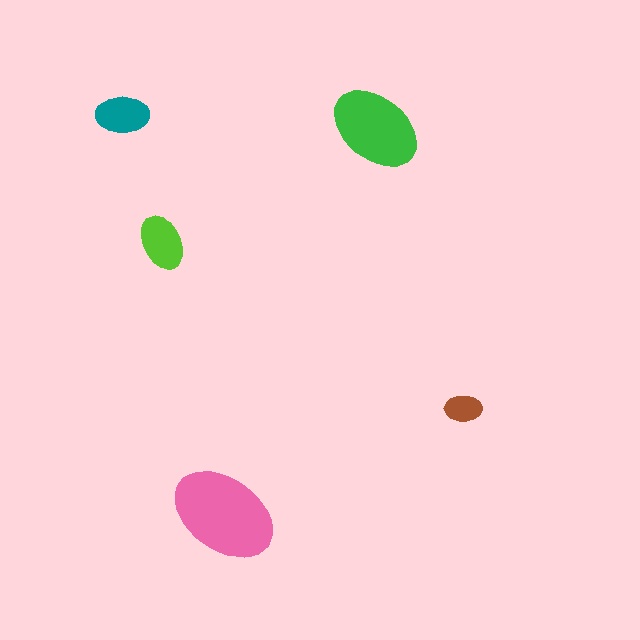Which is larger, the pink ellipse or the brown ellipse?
The pink one.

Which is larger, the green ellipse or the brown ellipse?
The green one.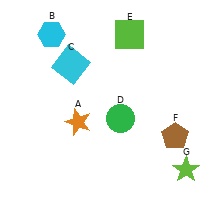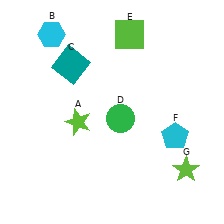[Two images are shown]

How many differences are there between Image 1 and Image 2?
There are 3 differences between the two images.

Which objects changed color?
A changed from orange to lime. C changed from cyan to teal. F changed from brown to cyan.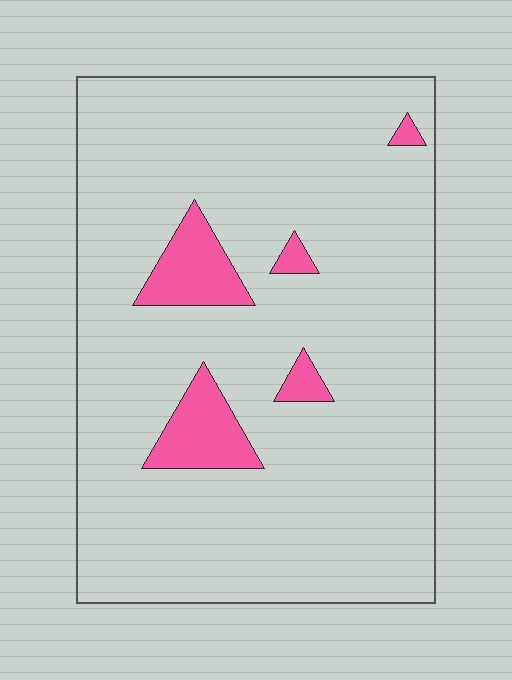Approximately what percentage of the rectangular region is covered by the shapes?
Approximately 10%.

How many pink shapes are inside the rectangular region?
5.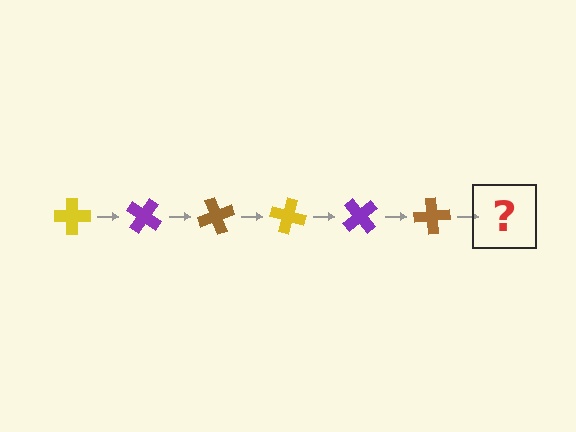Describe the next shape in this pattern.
It should be a yellow cross, rotated 210 degrees from the start.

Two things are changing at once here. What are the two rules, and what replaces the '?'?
The two rules are that it rotates 35 degrees each step and the color cycles through yellow, purple, and brown. The '?' should be a yellow cross, rotated 210 degrees from the start.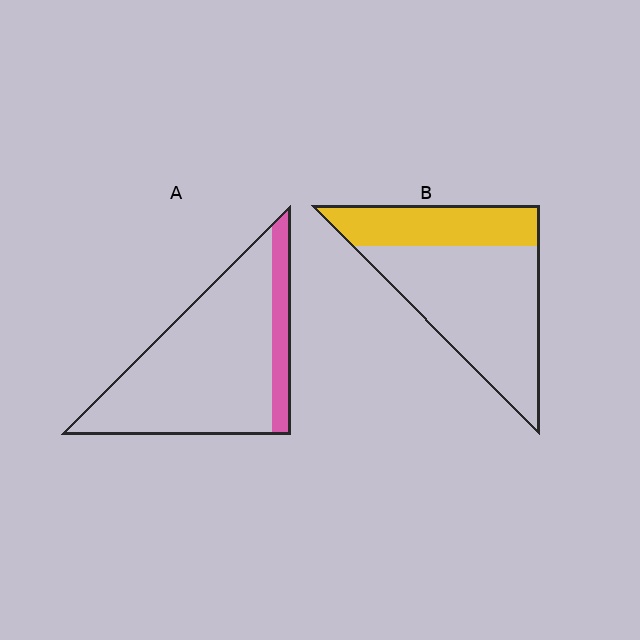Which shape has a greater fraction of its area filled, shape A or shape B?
Shape B.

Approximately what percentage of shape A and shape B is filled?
A is approximately 15% and B is approximately 30%.